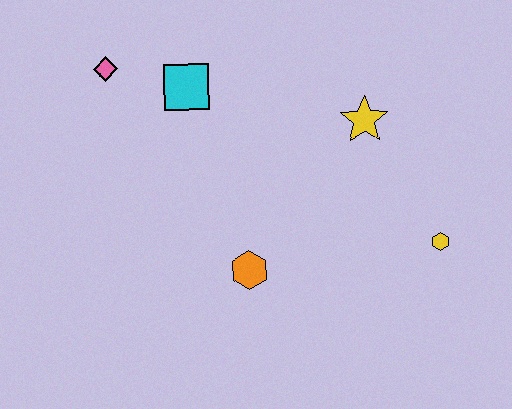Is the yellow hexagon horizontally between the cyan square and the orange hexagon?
No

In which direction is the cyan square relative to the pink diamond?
The cyan square is to the right of the pink diamond.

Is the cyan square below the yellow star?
No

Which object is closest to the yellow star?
The yellow hexagon is closest to the yellow star.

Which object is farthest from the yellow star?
The pink diamond is farthest from the yellow star.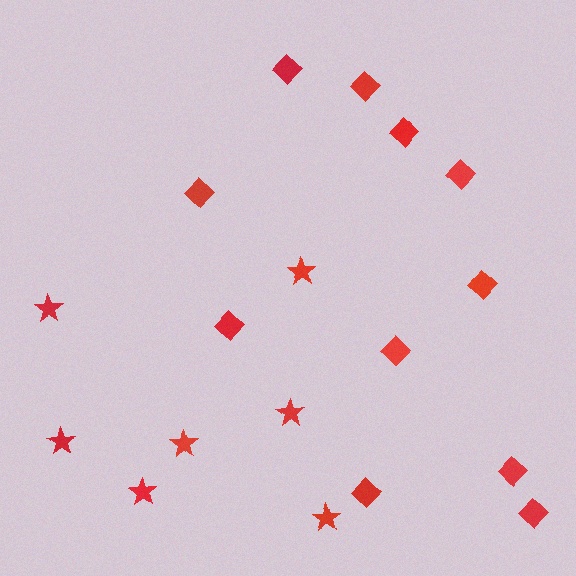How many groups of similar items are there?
There are 2 groups: one group of stars (7) and one group of diamonds (11).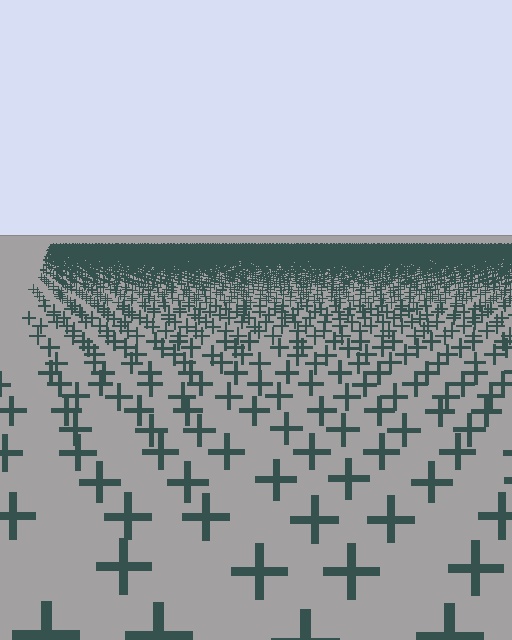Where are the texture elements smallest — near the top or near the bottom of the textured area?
Near the top.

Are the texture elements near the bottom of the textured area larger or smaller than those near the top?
Larger. Near the bottom, elements are closer to the viewer and appear at a bigger on-screen size.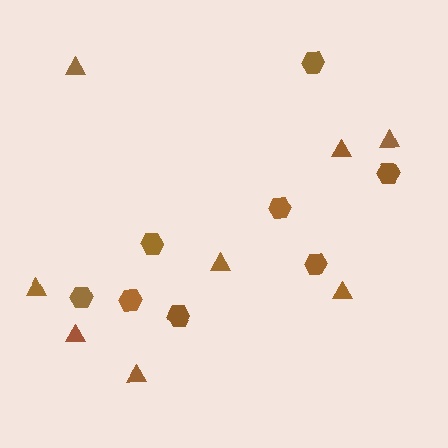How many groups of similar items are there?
There are 2 groups: one group of triangles (8) and one group of hexagons (8).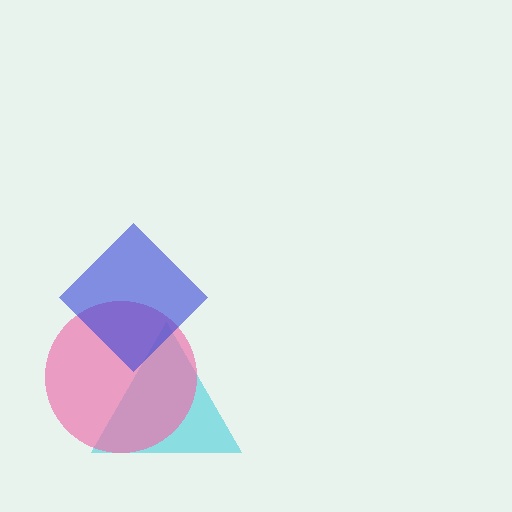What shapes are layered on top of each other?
The layered shapes are: a cyan triangle, a pink circle, a blue diamond.